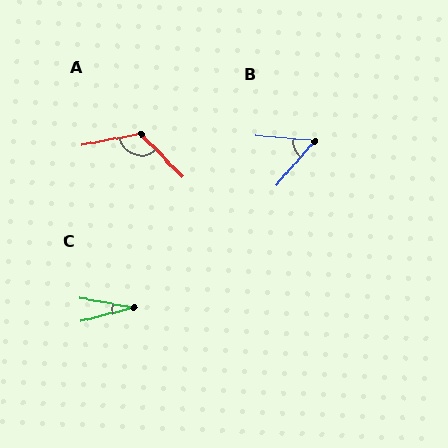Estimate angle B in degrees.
Approximately 54 degrees.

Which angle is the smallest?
C, at approximately 24 degrees.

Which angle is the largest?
A, at approximately 124 degrees.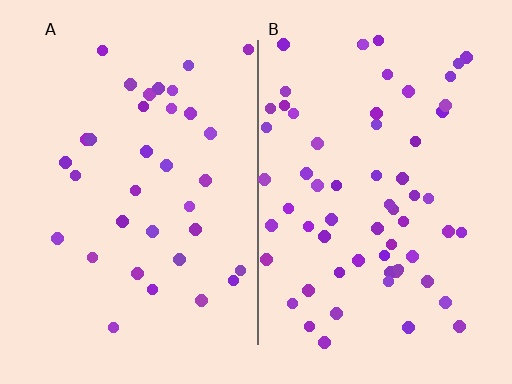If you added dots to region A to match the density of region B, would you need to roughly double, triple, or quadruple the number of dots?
Approximately double.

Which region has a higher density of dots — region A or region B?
B (the right).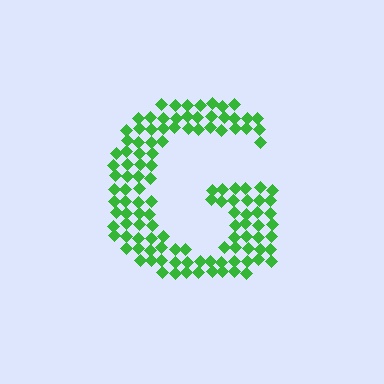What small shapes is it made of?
It is made of small diamonds.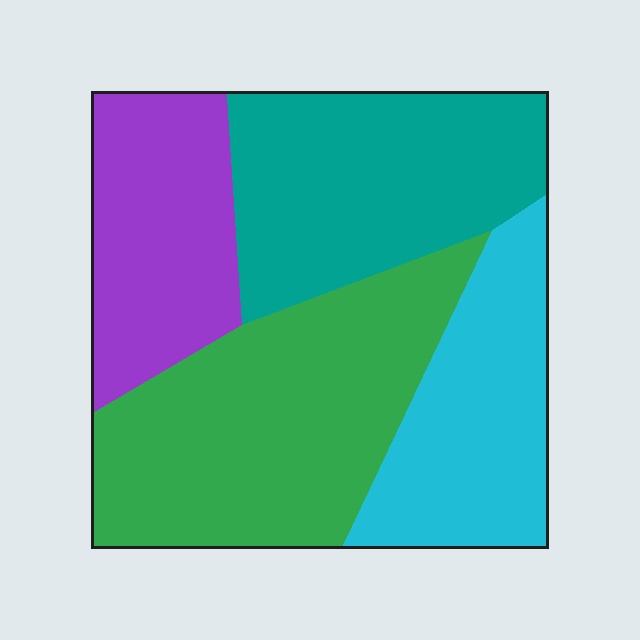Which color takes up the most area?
Green, at roughly 35%.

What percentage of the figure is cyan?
Cyan takes up between a sixth and a third of the figure.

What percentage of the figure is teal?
Teal takes up about one quarter (1/4) of the figure.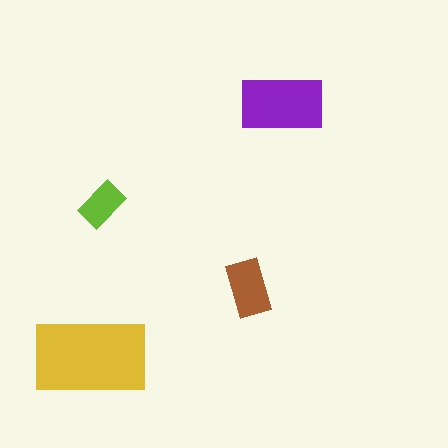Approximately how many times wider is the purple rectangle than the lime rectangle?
About 2 times wider.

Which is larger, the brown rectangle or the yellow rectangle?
The yellow one.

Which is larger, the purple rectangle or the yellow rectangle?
The yellow one.